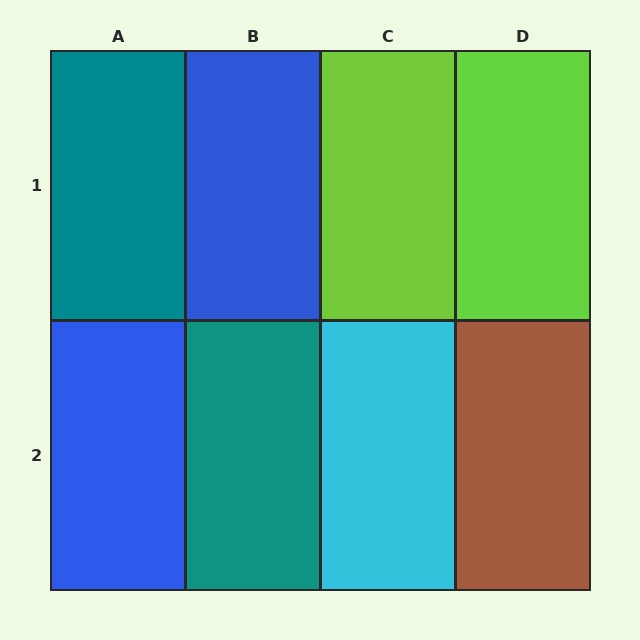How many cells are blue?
2 cells are blue.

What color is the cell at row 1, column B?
Blue.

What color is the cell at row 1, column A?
Teal.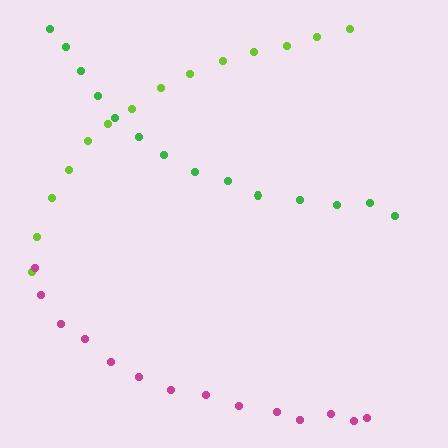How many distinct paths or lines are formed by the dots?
There are 3 distinct paths.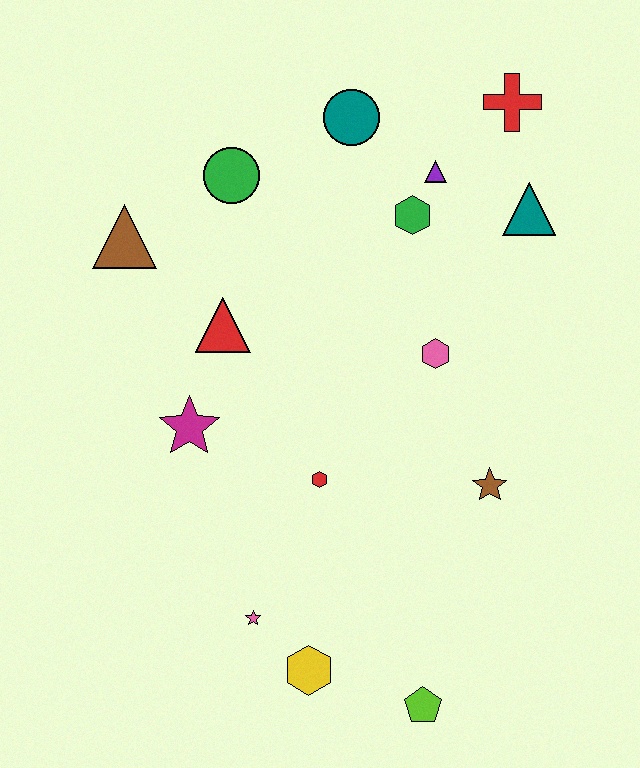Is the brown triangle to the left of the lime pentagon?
Yes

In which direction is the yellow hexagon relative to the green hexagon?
The yellow hexagon is below the green hexagon.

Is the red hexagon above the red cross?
No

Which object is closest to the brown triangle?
The green circle is closest to the brown triangle.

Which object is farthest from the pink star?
The red cross is farthest from the pink star.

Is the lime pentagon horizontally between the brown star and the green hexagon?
Yes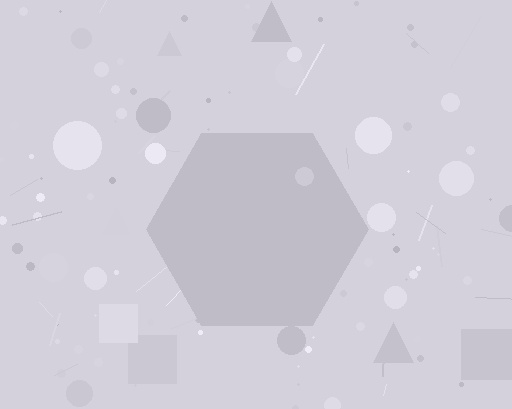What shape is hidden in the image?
A hexagon is hidden in the image.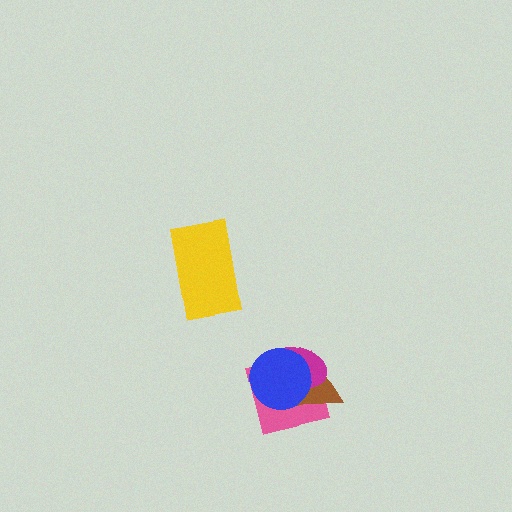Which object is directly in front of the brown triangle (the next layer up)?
The magenta ellipse is directly in front of the brown triangle.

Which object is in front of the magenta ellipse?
The blue circle is in front of the magenta ellipse.